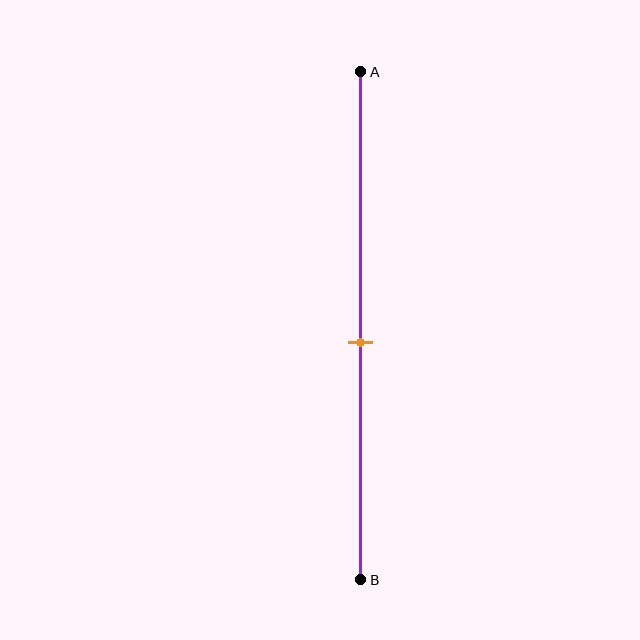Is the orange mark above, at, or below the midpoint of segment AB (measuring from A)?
The orange mark is below the midpoint of segment AB.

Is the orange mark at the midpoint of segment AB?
No, the mark is at about 55% from A, not at the 50% midpoint.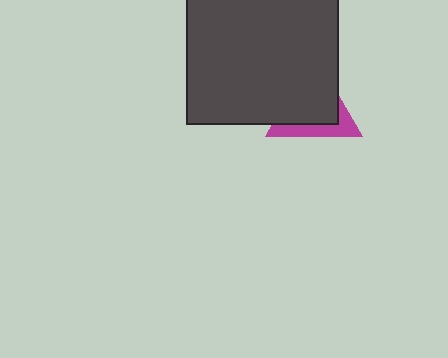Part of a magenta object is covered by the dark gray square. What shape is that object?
It is a triangle.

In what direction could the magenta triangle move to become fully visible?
The magenta triangle could move toward the lower-right. That would shift it out from behind the dark gray square entirely.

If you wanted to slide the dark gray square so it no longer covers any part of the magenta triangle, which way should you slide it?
Slide it toward the upper-left — that is the most direct way to separate the two shapes.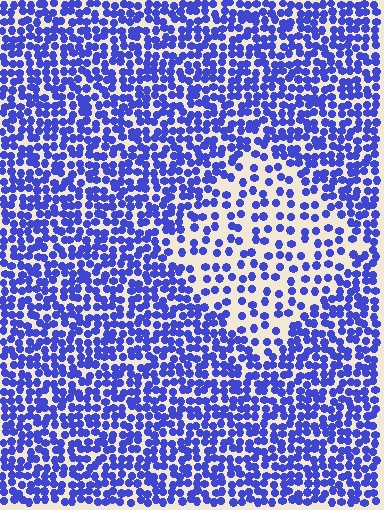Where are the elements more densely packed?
The elements are more densely packed outside the diamond boundary.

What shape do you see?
I see a diamond.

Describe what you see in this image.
The image contains small blue elements arranged at two different densities. A diamond-shaped region is visible where the elements are less densely packed than the surrounding area.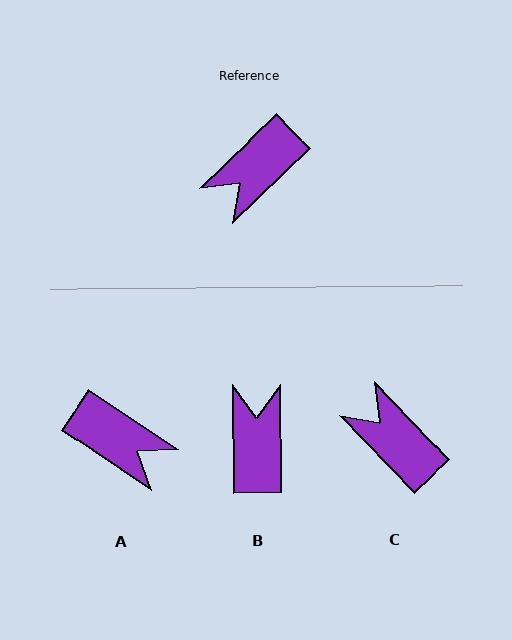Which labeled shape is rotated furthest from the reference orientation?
B, about 133 degrees away.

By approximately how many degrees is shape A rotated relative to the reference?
Approximately 102 degrees counter-clockwise.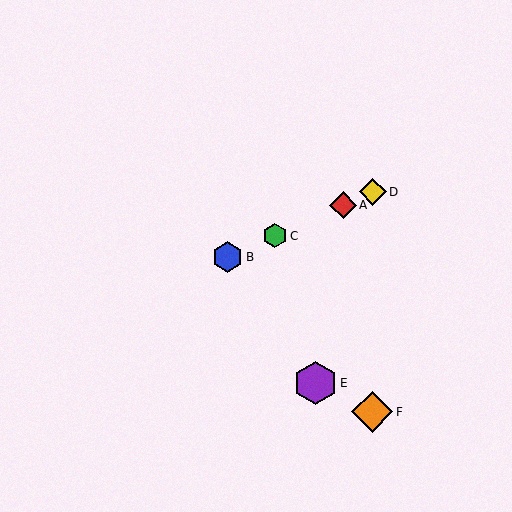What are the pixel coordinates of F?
Object F is at (372, 412).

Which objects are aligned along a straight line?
Objects A, B, C, D are aligned along a straight line.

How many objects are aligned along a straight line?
4 objects (A, B, C, D) are aligned along a straight line.